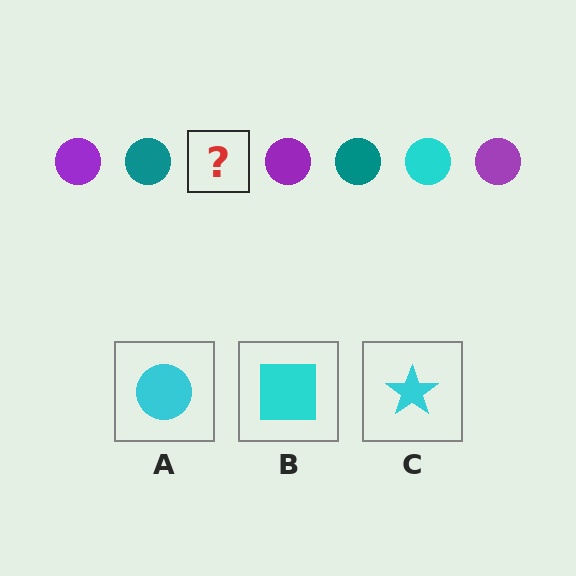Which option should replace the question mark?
Option A.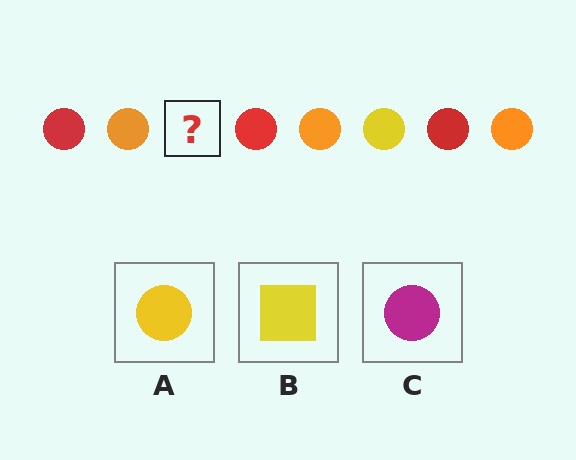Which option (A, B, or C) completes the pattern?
A.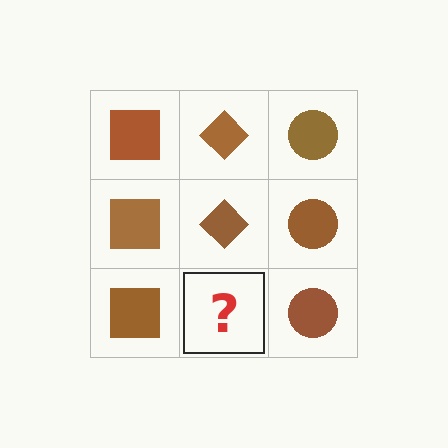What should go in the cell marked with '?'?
The missing cell should contain a brown diamond.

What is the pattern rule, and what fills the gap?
The rule is that each column has a consistent shape. The gap should be filled with a brown diamond.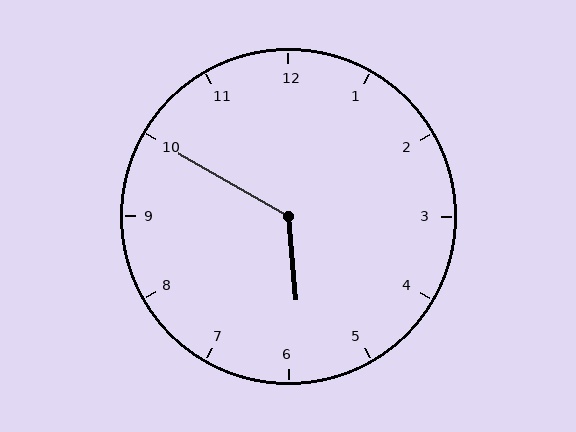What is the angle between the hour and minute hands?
Approximately 125 degrees.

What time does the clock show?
5:50.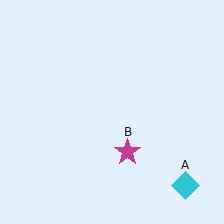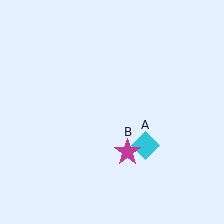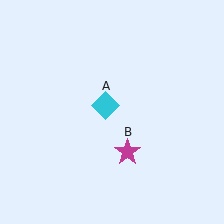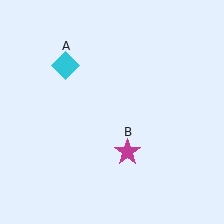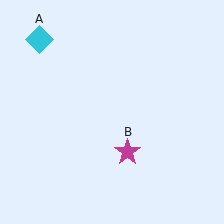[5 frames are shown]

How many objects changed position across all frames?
1 object changed position: cyan diamond (object A).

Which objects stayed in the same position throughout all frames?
Magenta star (object B) remained stationary.